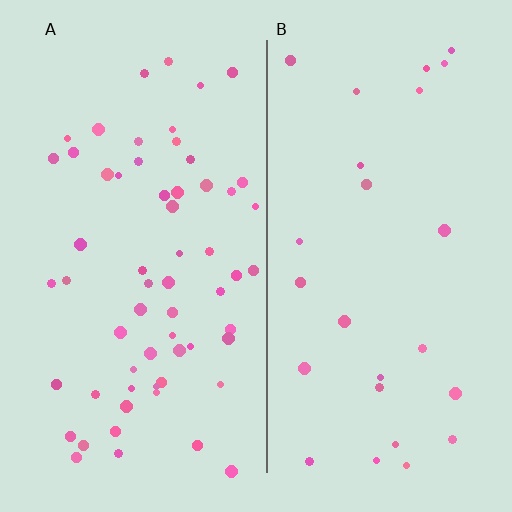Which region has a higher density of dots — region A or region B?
A (the left).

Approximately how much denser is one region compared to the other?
Approximately 2.4× — region A over region B.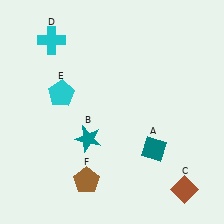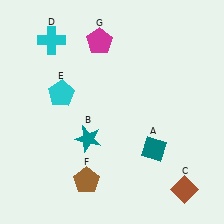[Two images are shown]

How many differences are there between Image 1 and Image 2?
There is 1 difference between the two images.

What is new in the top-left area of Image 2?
A magenta pentagon (G) was added in the top-left area of Image 2.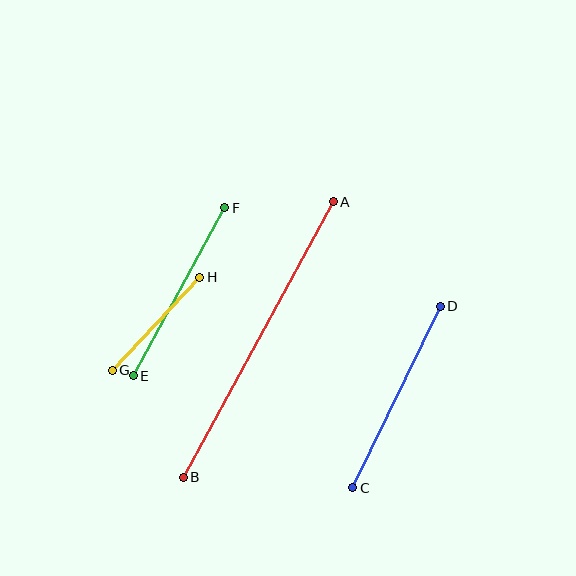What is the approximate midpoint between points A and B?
The midpoint is at approximately (258, 339) pixels.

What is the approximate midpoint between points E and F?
The midpoint is at approximately (179, 292) pixels.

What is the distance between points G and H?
The distance is approximately 127 pixels.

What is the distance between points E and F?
The distance is approximately 191 pixels.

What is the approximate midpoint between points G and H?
The midpoint is at approximately (156, 324) pixels.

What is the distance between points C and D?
The distance is approximately 201 pixels.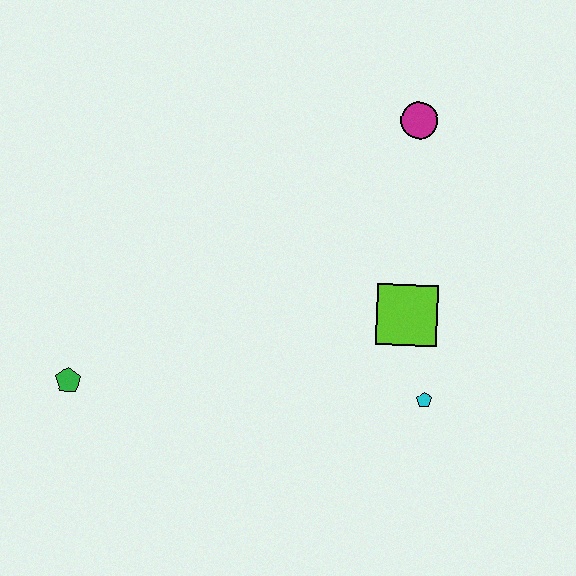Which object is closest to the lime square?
The cyan pentagon is closest to the lime square.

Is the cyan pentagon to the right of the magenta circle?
Yes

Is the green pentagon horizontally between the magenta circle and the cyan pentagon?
No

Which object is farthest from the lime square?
The green pentagon is farthest from the lime square.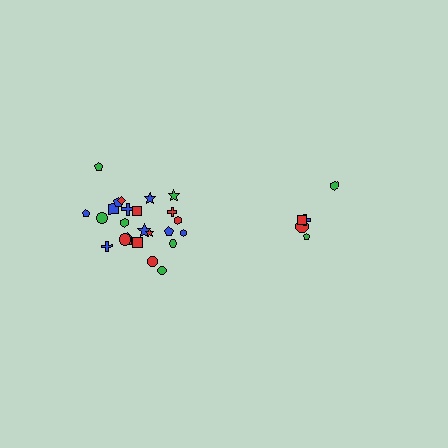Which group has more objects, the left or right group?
The left group.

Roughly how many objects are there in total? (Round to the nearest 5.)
Roughly 30 objects in total.